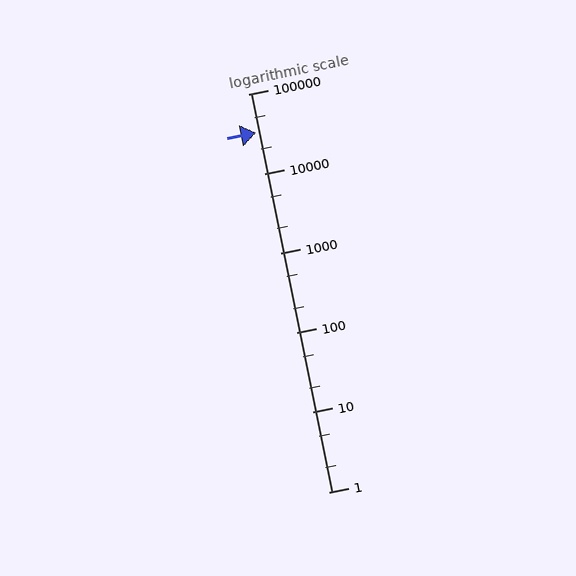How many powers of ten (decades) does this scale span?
The scale spans 5 decades, from 1 to 100000.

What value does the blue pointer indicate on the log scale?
The pointer indicates approximately 33000.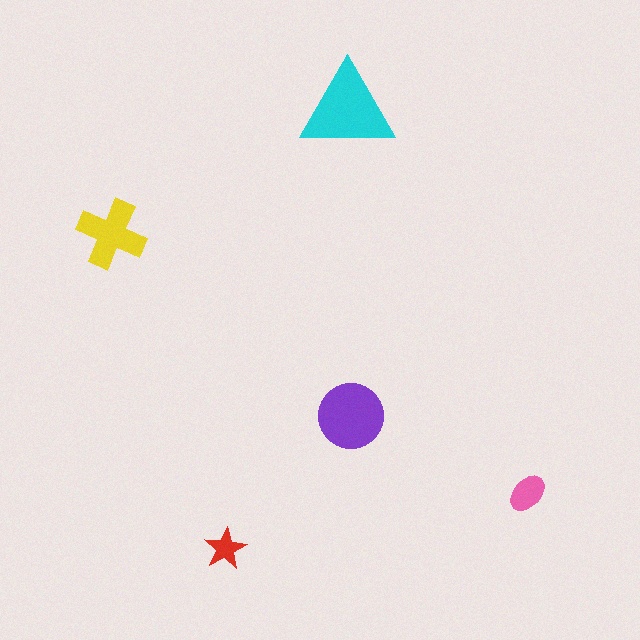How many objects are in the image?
There are 5 objects in the image.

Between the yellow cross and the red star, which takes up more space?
The yellow cross.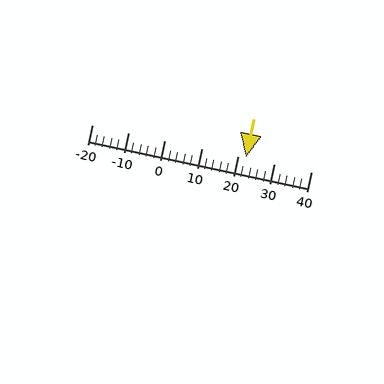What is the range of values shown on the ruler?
The ruler shows values from -20 to 40.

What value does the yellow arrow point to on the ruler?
The yellow arrow points to approximately 22.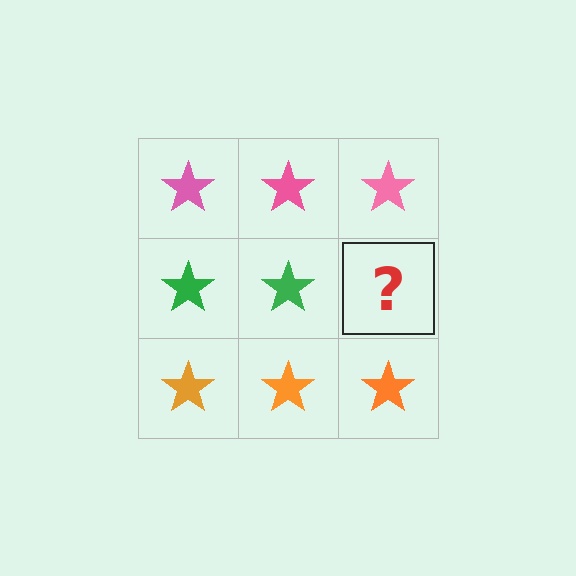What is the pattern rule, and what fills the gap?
The rule is that each row has a consistent color. The gap should be filled with a green star.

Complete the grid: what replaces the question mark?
The question mark should be replaced with a green star.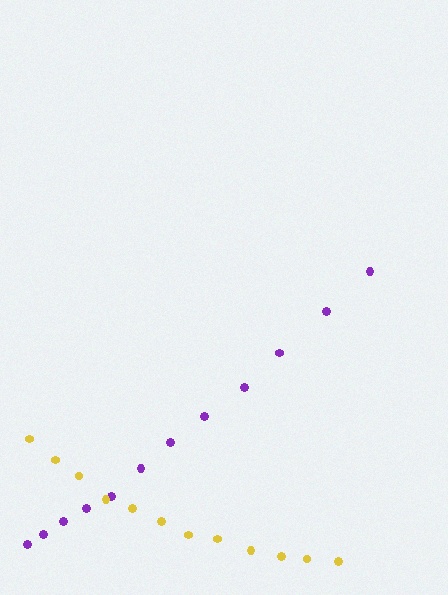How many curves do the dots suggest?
There are 2 distinct paths.